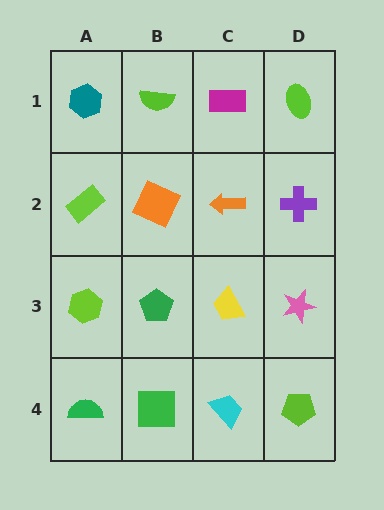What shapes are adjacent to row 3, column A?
A lime rectangle (row 2, column A), a green semicircle (row 4, column A), a green pentagon (row 3, column B).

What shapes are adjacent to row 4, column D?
A pink star (row 3, column D), a cyan trapezoid (row 4, column C).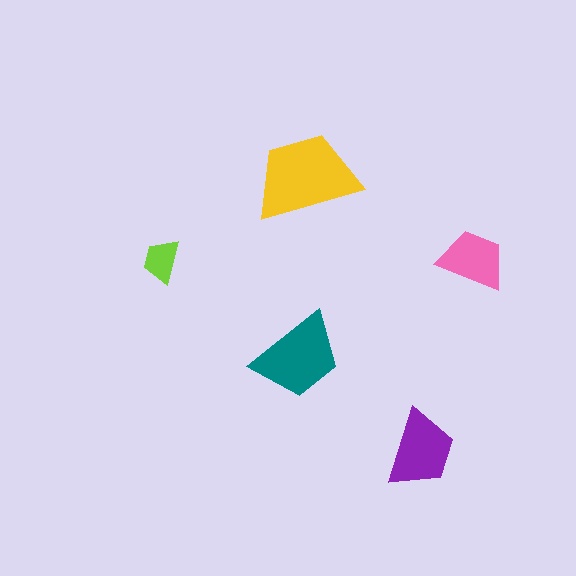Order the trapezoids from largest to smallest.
the yellow one, the teal one, the purple one, the pink one, the lime one.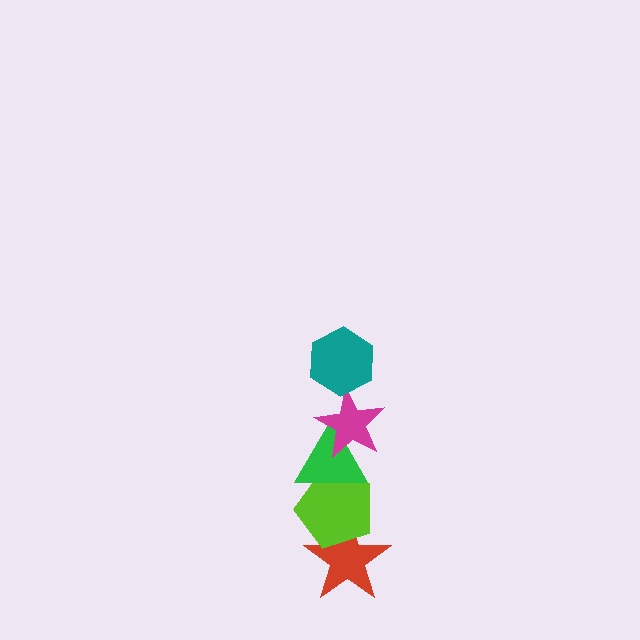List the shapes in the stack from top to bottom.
From top to bottom: the teal hexagon, the magenta star, the green triangle, the lime pentagon, the red star.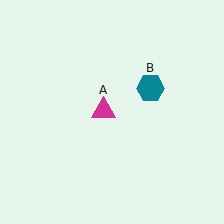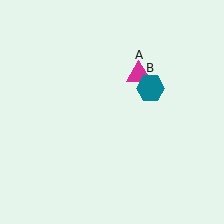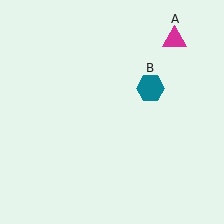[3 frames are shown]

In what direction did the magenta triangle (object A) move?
The magenta triangle (object A) moved up and to the right.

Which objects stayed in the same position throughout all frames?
Teal hexagon (object B) remained stationary.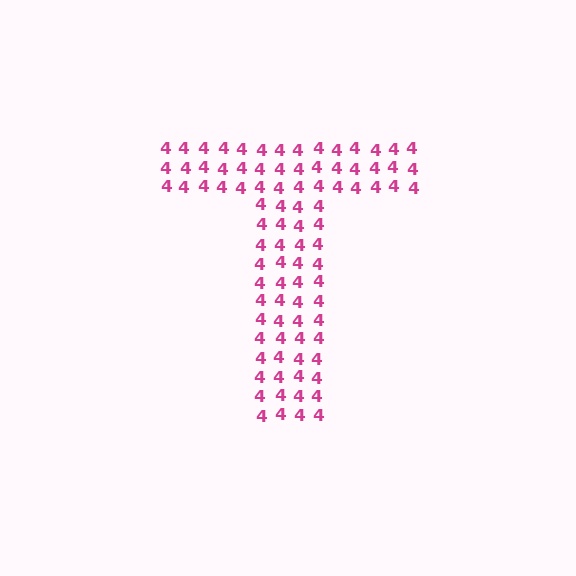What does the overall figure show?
The overall figure shows the letter T.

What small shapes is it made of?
It is made of small digit 4's.